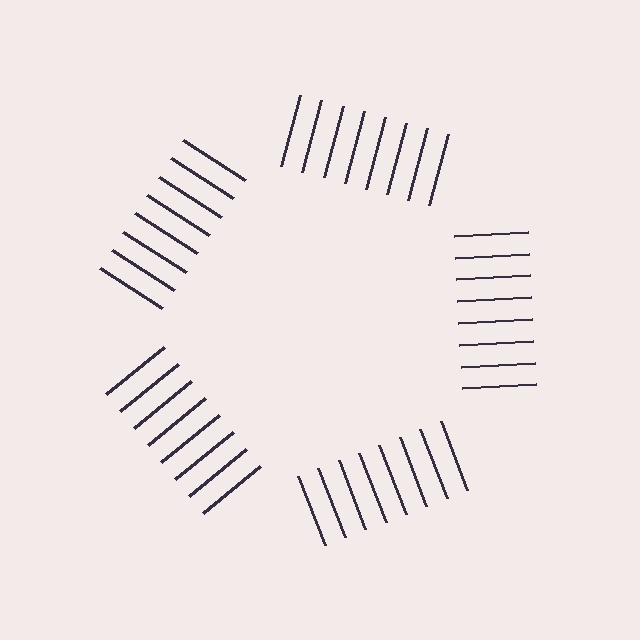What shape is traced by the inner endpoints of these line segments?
An illusory pentagon — the line segments terminate on its edges but no continuous stroke is drawn.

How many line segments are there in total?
40 — 8 along each of the 5 edges.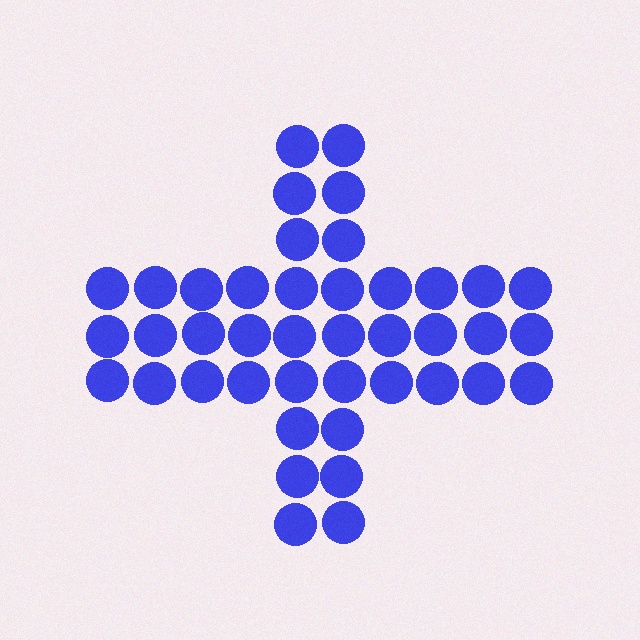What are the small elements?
The small elements are circles.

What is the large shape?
The large shape is a cross.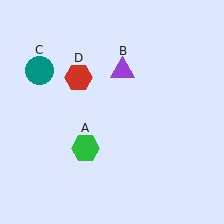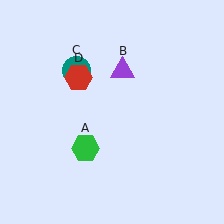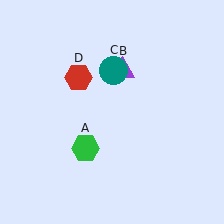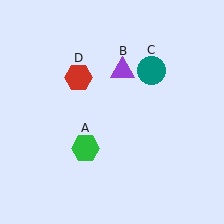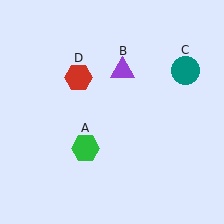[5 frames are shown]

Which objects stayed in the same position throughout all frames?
Green hexagon (object A) and purple triangle (object B) and red hexagon (object D) remained stationary.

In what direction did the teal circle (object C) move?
The teal circle (object C) moved right.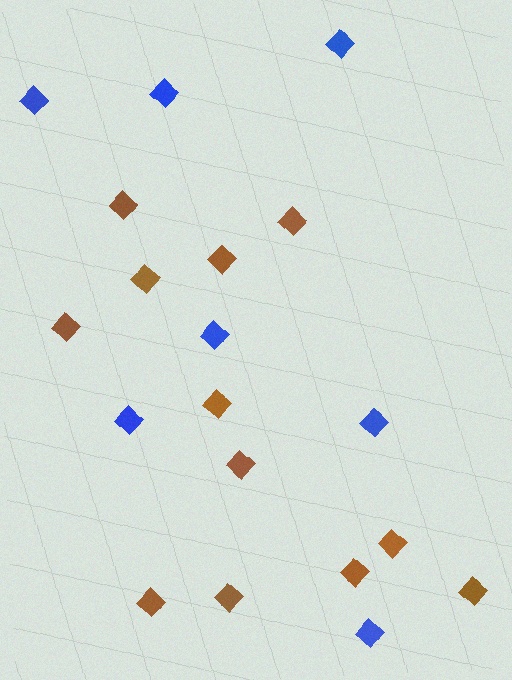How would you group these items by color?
There are 2 groups: one group of blue diamonds (7) and one group of brown diamonds (12).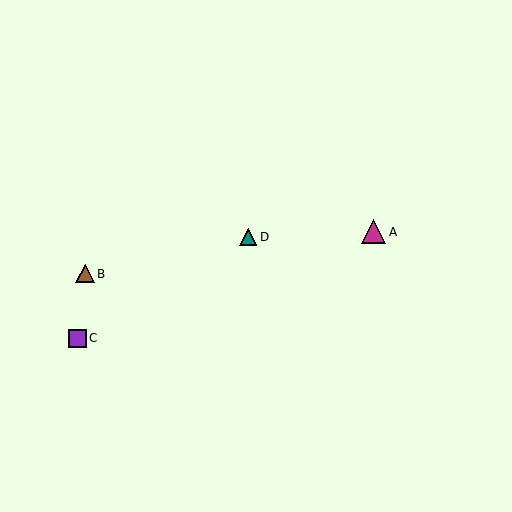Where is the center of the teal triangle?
The center of the teal triangle is at (248, 237).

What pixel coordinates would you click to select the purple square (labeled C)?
Click at (77, 338) to select the purple square C.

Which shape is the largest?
The magenta triangle (labeled A) is the largest.